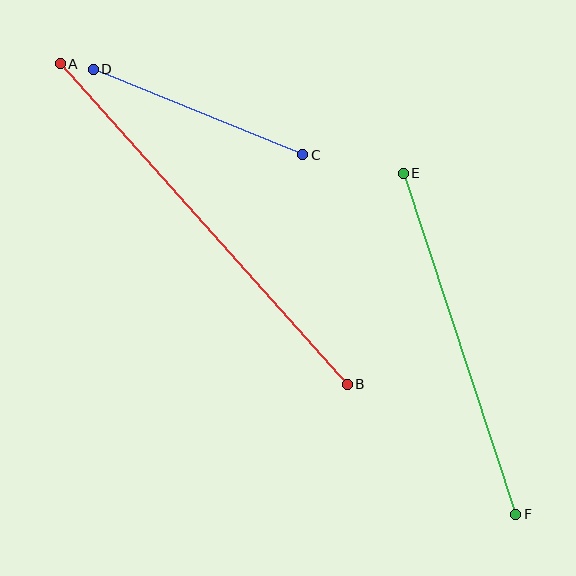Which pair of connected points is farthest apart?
Points A and B are farthest apart.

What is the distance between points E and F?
The distance is approximately 359 pixels.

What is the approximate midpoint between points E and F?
The midpoint is at approximately (460, 344) pixels.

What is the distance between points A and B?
The distance is approximately 430 pixels.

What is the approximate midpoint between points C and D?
The midpoint is at approximately (198, 112) pixels.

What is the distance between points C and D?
The distance is approximately 226 pixels.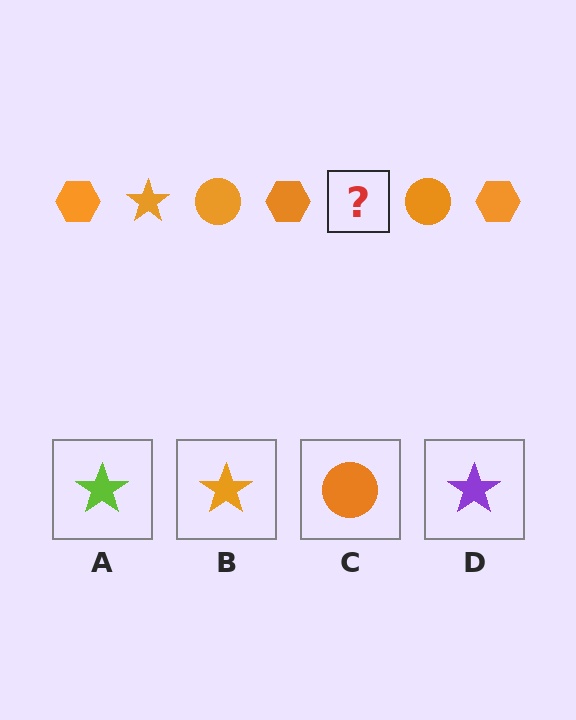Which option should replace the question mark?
Option B.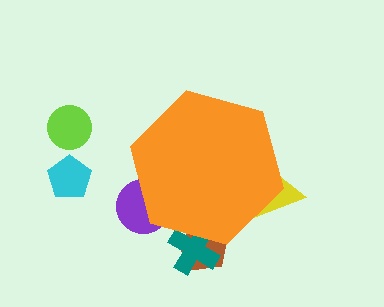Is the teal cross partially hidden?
Yes, the teal cross is partially hidden behind the orange hexagon.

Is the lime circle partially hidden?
No, the lime circle is fully visible.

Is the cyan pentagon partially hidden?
No, the cyan pentagon is fully visible.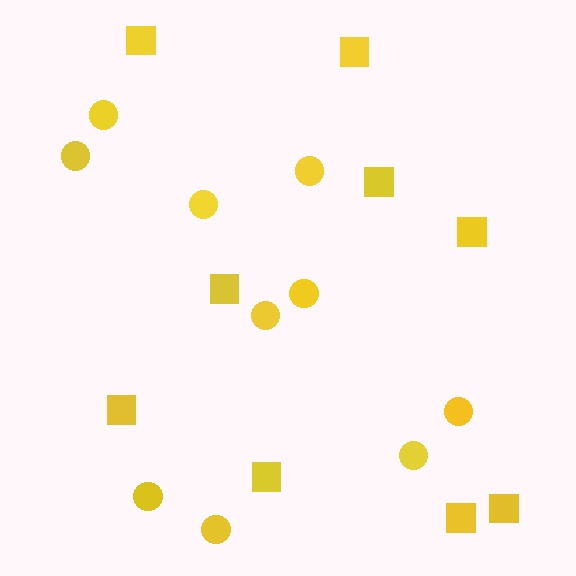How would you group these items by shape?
There are 2 groups: one group of circles (10) and one group of squares (9).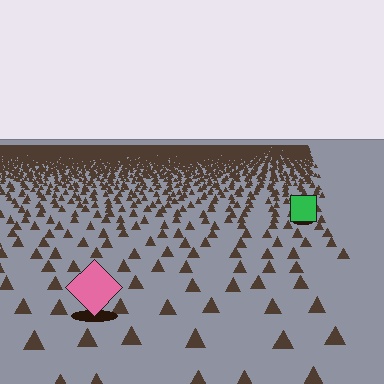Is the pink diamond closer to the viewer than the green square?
Yes. The pink diamond is closer — you can tell from the texture gradient: the ground texture is coarser near it.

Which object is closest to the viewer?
The pink diamond is closest. The texture marks near it are larger and more spread out.